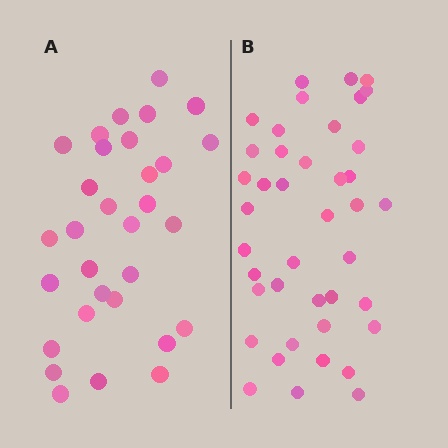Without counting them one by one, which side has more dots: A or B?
Region B (the right region) has more dots.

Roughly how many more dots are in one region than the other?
Region B has roughly 10 or so more dots than region A.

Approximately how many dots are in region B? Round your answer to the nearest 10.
About 40 dots. (The exact count is 41, which rounds to 40.)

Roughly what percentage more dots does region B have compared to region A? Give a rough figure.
About 30% more.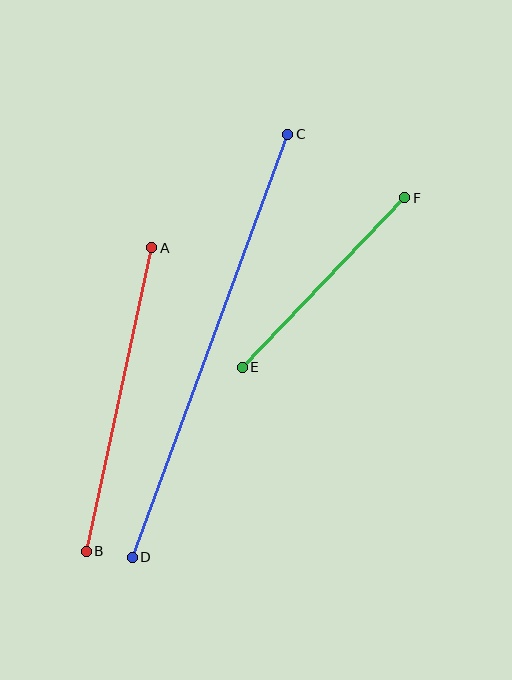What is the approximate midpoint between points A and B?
The midpoint is at approximately (119, 400) pixels.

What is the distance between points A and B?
The distance is approximately 310 pixels.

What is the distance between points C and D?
The distance is approximately 451 pixels.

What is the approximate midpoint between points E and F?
The midpoint is at approximately (323, 283) pixels.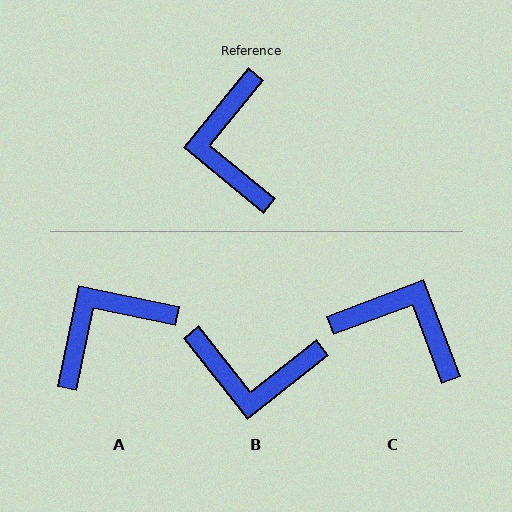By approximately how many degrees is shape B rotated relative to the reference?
Approximately 78 degrees counter-clockwise.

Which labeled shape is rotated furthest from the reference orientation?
C, about 120 degrees away.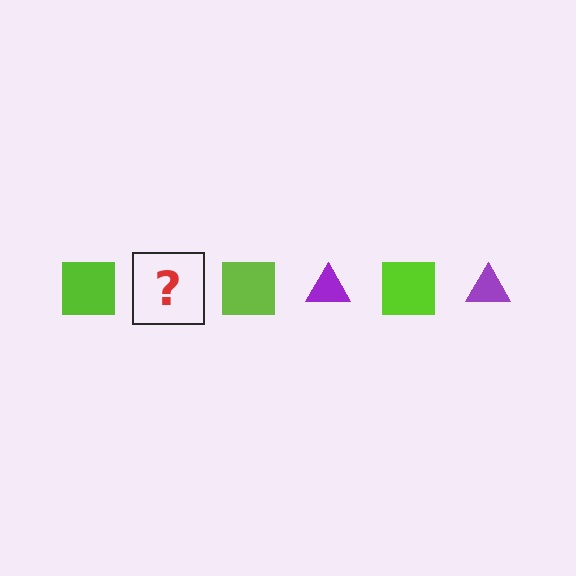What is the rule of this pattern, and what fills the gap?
The rule is that the pattern alternates between lime square and purple triangle. The gap should be filled with a purple triangle.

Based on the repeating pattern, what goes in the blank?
The blank should be a purple triangle.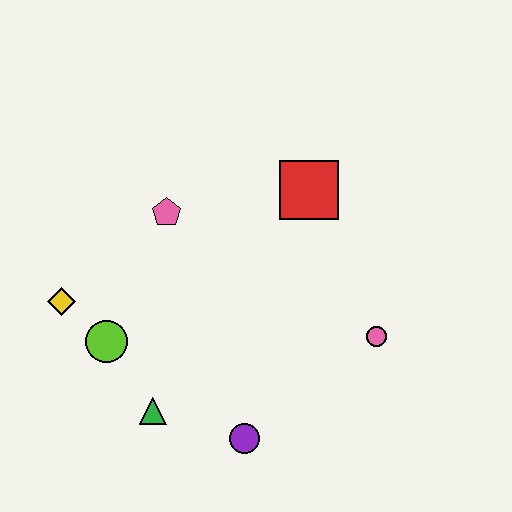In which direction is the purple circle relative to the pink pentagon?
The purple circle is below the pink pentagon.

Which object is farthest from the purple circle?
The red square is farthest from the purple circle.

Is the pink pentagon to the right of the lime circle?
Yes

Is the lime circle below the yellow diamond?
Yes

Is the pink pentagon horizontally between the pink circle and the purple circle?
No